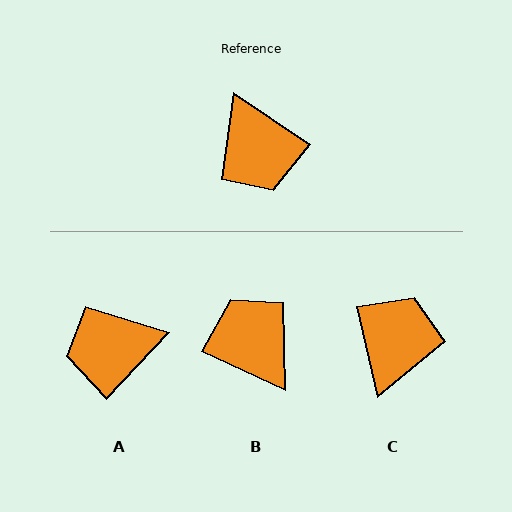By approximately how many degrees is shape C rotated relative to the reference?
Approximately 137 degrees counter-clockwise.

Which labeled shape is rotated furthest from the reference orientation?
B, about 171 degrees away.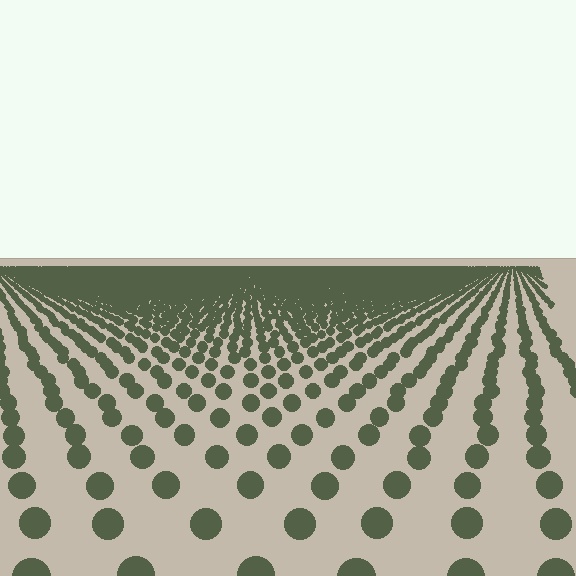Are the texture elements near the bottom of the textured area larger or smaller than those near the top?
Larger. Near the bottom, elements are closer to the viewer and appear at a bigger on-screen size.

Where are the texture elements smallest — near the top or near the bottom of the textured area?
Near the top.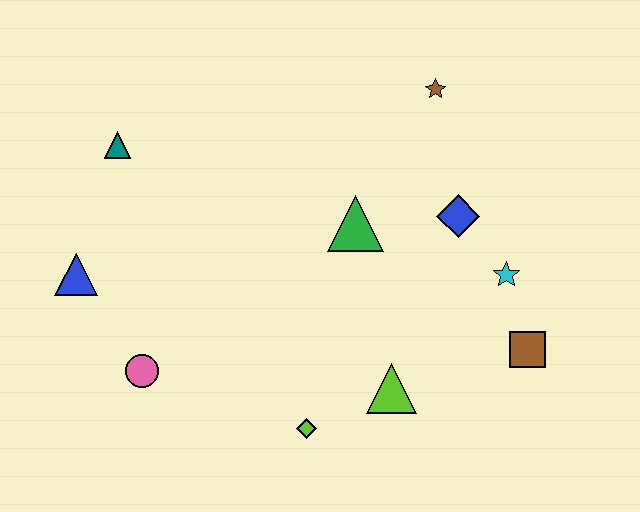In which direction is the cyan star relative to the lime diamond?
The cyan star is to the right of the lime diamond.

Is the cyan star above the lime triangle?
Yes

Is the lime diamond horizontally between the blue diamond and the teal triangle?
Yes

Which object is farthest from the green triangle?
The blue triangle is farthest from the green triangle.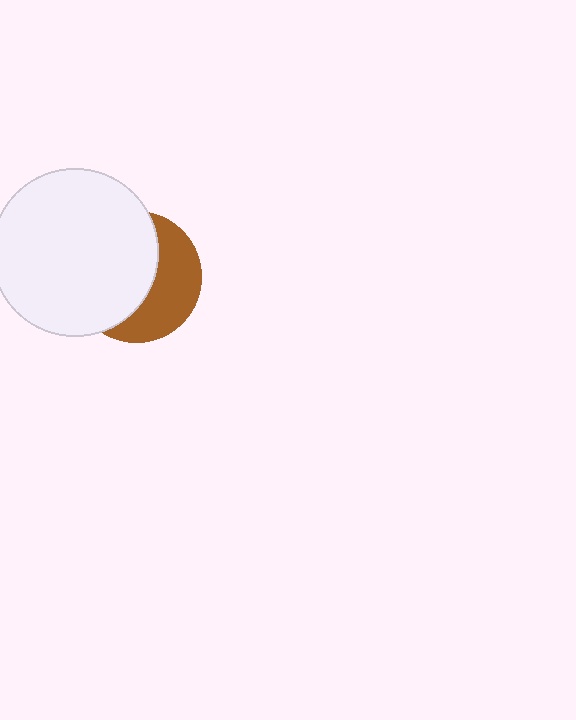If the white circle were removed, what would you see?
You would see the complete brown circle.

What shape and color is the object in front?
The object in front is a white circle.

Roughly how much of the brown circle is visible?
A small part of it is visible (roughly 42%).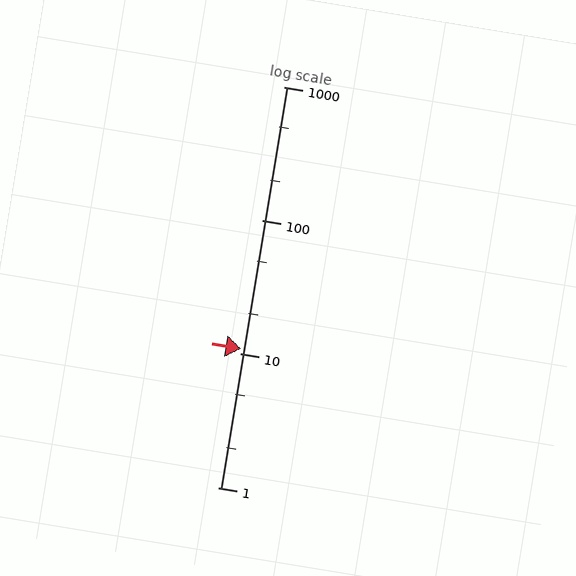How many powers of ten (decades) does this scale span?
The scale spans 3 decades, from 1 to 1000.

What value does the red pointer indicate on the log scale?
The pointer indicates approximately 11.